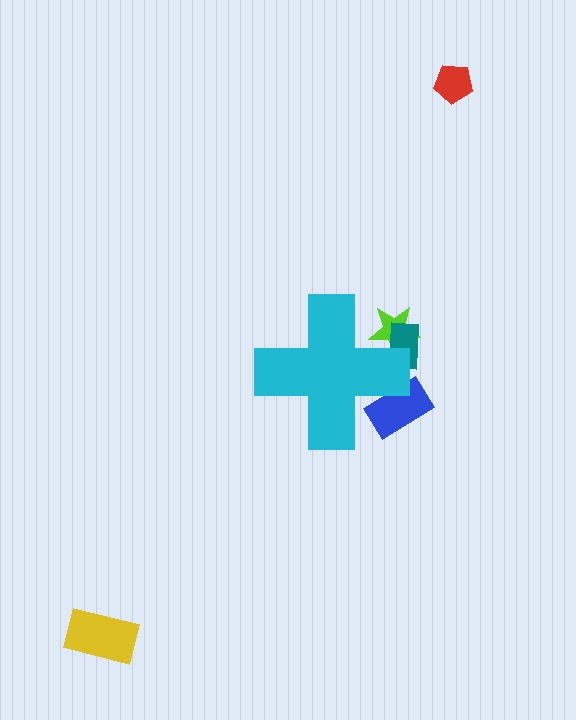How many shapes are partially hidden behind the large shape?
3 shapes are partially hidden.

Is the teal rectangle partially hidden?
Yes, the teal rectangle is partially hidden behind the cyan cross.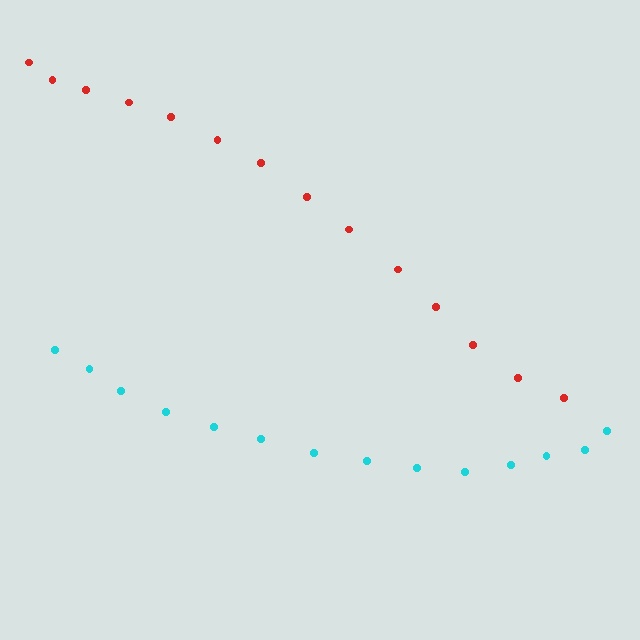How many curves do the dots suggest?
There are 2 distinct paths.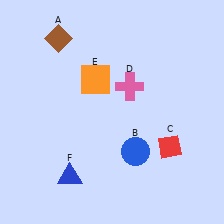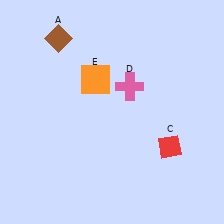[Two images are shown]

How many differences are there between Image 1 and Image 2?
There are 2 differences between the two images.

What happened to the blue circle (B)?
The blue circle (B) was removed in Image 2. It was in the bottom-right area of Image 1.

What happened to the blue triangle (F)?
The blue triangle (F) was removed in Image 2. It was in the bottom-left area of Image 1.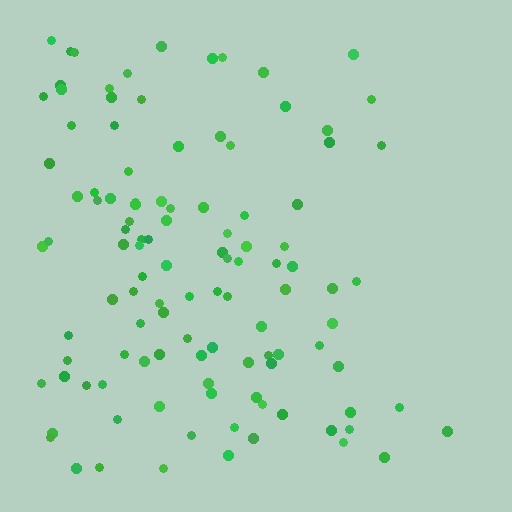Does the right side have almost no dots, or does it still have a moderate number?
Still a moderate number, just noticeably fewer than the left.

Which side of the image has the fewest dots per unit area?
The right.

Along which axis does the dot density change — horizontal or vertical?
Horizontal.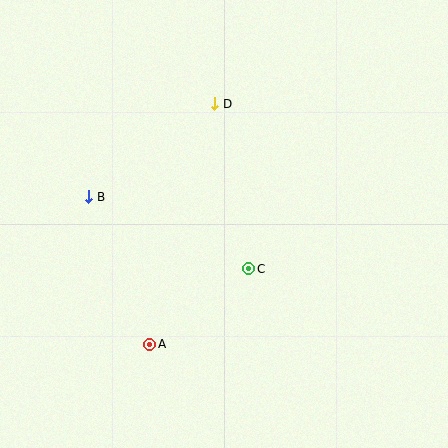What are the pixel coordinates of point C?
Point C is at (249, 269).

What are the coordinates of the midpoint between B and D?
The midpoint between B and D is at (152, 150).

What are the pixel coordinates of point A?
Point A is at (150, 344).